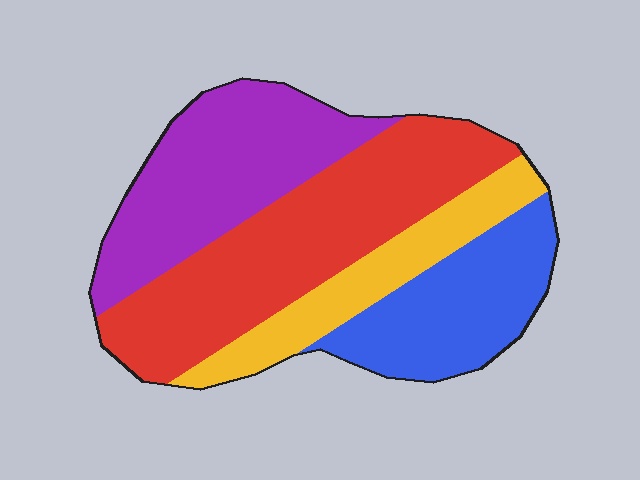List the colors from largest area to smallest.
From largest to smallest: red, purple, blue, yellow.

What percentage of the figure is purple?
Purple takes up between a sixth and a third of the figure.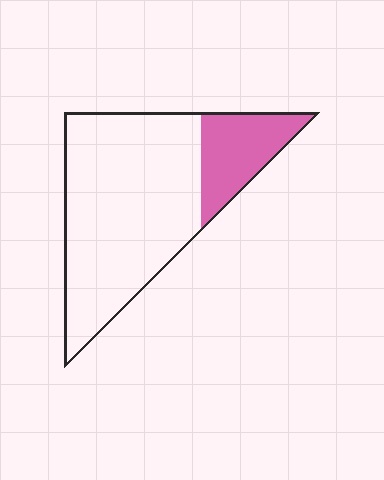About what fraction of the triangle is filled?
About one fifth (1/5).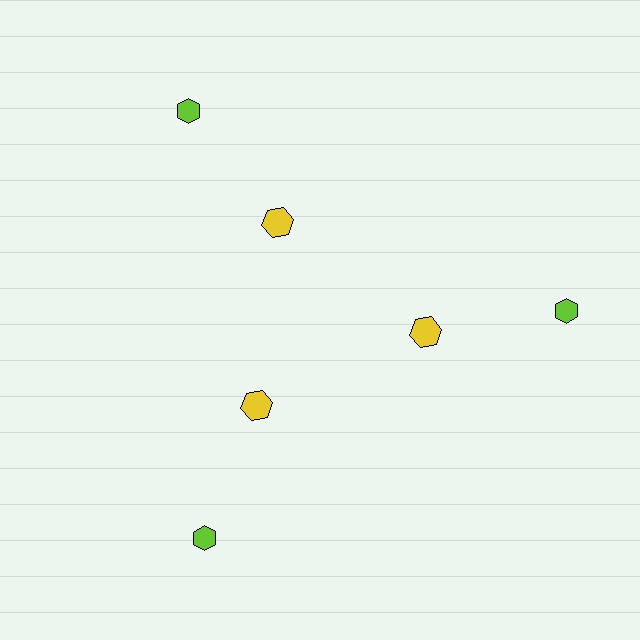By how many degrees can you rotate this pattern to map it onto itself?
The pattern maps onto itself every 120 degrees of rotation.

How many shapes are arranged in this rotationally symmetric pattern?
There are 6 shapes, arranged in 3 groups of 2.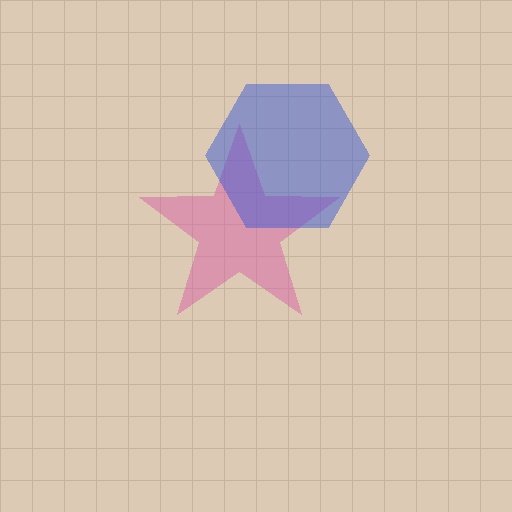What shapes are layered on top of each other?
The layered shapes are: a pink star, a blue hexagon.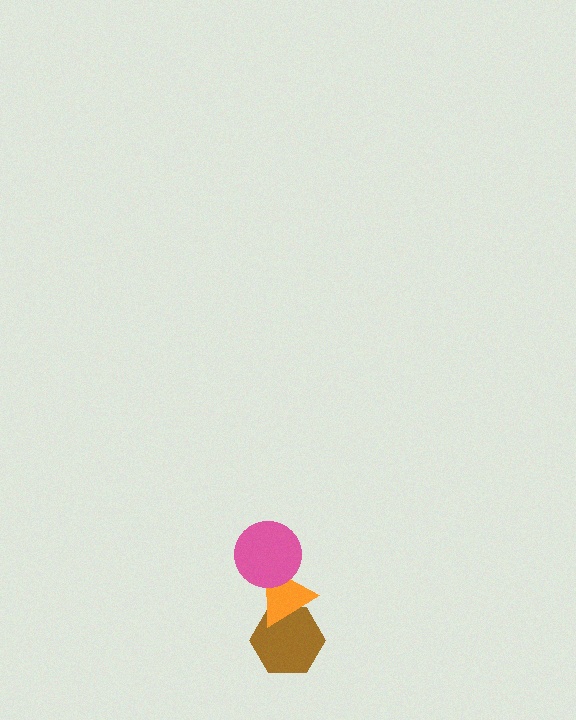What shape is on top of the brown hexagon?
The orange triangle is on top of the brown hexagon.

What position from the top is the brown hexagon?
The brown hexagon is 3rd from the top.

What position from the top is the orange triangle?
The orange triangle is 2nd from the top.